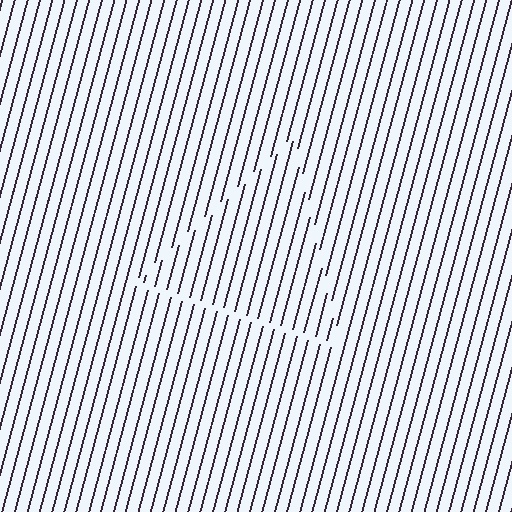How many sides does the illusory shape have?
3 sides — the line-ends trace a triangle.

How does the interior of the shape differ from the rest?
The interior of the shape contains the same grating, shifted by half a period — the contour is defined by the phase discontinuity where line-ends from the inner and outer gratings abut.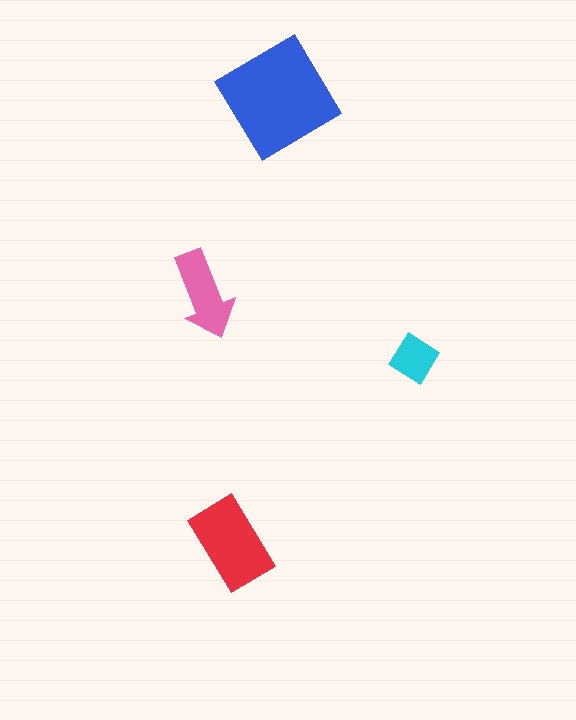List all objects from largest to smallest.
The blue diamond, the red rectangle, the pink arrow, the cyan diamond.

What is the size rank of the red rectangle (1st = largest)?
2nd.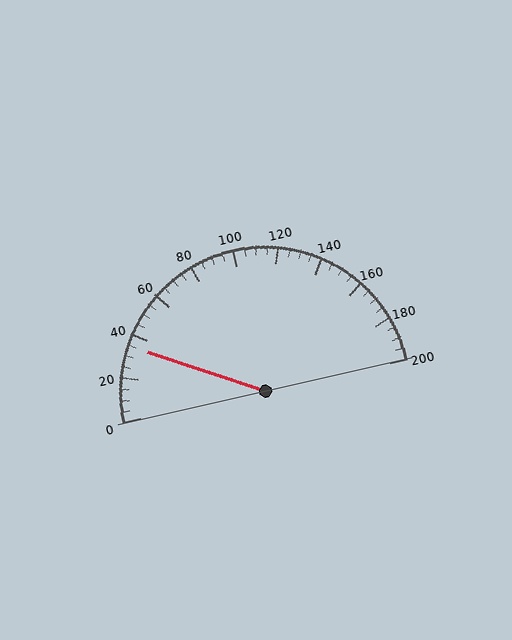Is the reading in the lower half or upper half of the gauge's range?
The reading is in the lower half of the range (0 to 200).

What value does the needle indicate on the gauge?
The needle indicates approximately 35.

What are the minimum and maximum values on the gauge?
The gauge ranges from 0 to 200.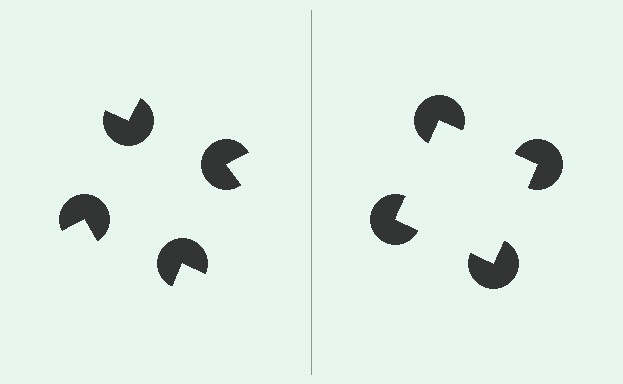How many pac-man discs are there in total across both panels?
8 — 4 on each side.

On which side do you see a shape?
An illusory square appears on the right side. On the left side the wedge cuts are rotated, so no coherent shape forms.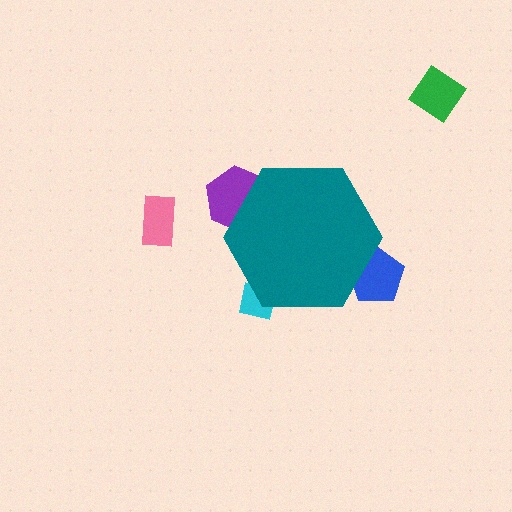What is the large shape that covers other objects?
A teal hexagon.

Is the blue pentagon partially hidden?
Yes, the blue pentagon is partially hidden behind the teal hexagon.